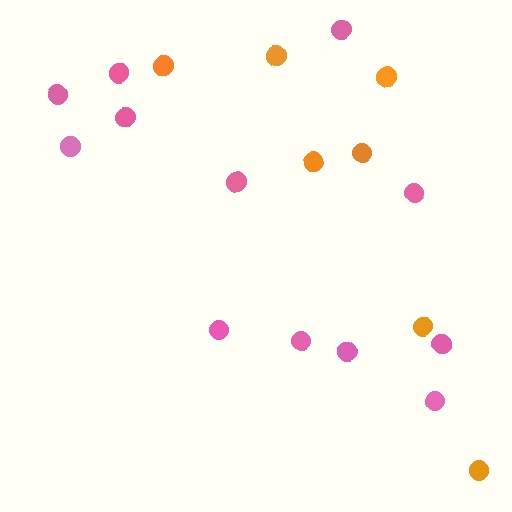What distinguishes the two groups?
There are 2 groups: one group of orange circles (7) and one group of pink circles (12).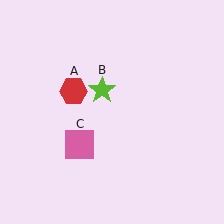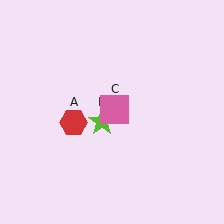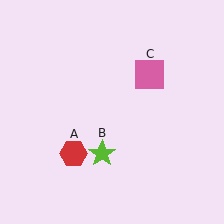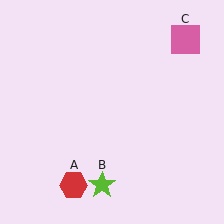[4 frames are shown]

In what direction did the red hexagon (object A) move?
The red hexagon (object A) moved down.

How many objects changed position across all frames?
3 objects changed position: red hexagon (object A), lime star (object B), pink square (object C).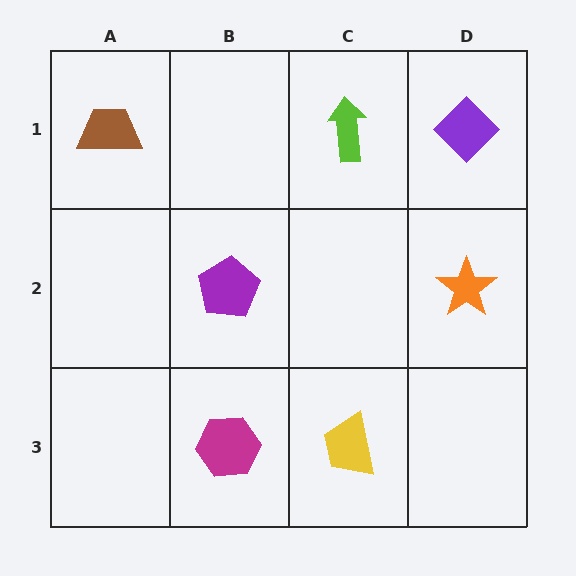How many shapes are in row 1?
3 shapes.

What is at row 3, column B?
A magenta hexagon.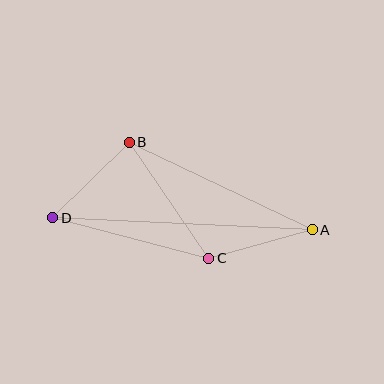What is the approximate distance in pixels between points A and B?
The distance between A and B is approximately 203 pixels.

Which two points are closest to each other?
Points B and D are closest to each other.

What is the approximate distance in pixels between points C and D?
The distance between C and D is approximately 161 pixels.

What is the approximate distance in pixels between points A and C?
The distance between A and C is approximately 107 pixels.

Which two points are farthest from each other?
Points A and D are farthest from each other.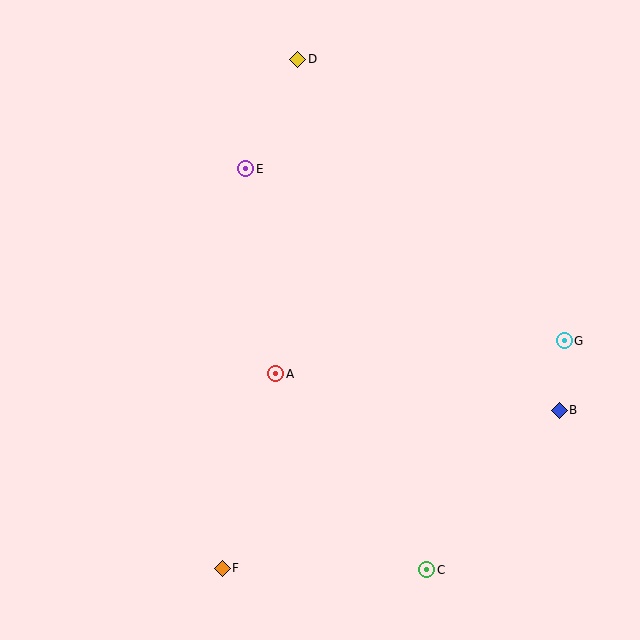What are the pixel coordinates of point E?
Point E is at (246, 169).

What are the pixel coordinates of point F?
Point F is at (222, 568).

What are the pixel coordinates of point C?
Point C is at (427, 570).